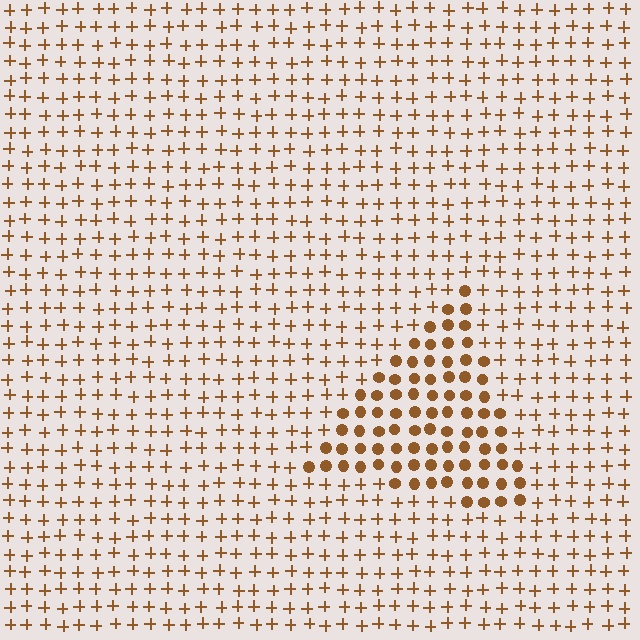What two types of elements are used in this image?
The image uses circles inside the triangle region and plus signs outside it.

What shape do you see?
I see a triangle.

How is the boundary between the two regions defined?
The boundary is defined by a change in element shape: circles inside vs. plus signs outside. All elements share the same color and spacing.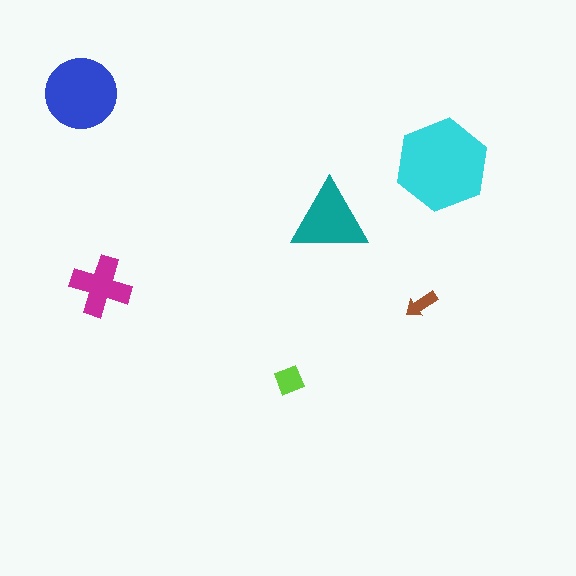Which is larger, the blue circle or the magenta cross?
The blue circle.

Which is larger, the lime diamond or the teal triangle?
The teal triangle.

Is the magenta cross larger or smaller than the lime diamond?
Larger.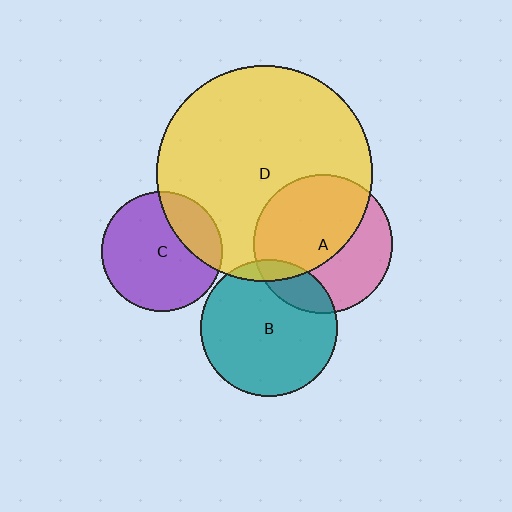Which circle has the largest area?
Circle D (yellow).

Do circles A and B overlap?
Yes.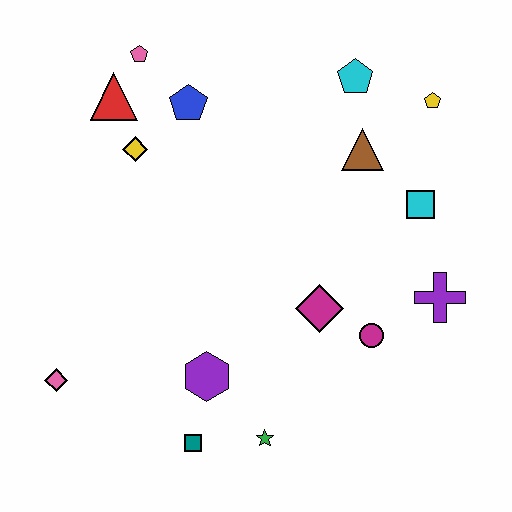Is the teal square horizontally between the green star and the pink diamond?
Yes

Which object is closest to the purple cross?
The magenta circle is closest to the purple cross.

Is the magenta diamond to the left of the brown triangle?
Yes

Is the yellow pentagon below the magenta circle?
No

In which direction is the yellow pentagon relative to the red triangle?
The yellow pentagon is to the right of the red triangle.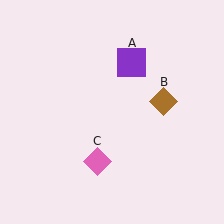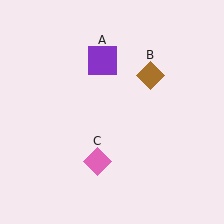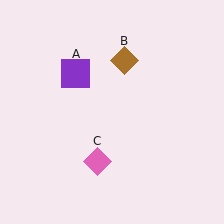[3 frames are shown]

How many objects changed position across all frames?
2 objects changed position: purple square (object A), brown diamond (object B).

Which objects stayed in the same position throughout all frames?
Pink diamond (object C) remained stationary.